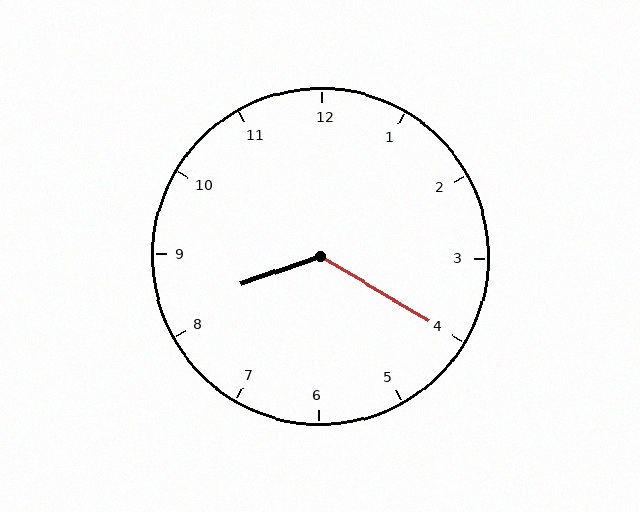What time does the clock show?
8:20.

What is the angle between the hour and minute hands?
Approximately 130 degrees.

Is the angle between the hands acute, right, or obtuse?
It is obtuse.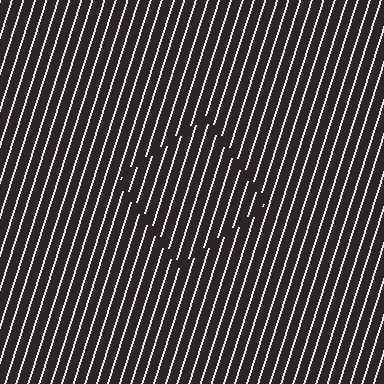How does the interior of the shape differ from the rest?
The interior of the shape contains the same grating, shifted by half a period — the contour is defined by the phase discontinuity where line-ends from the inner and outer gratings abut.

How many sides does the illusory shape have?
4 sides — the line-ends trace a square.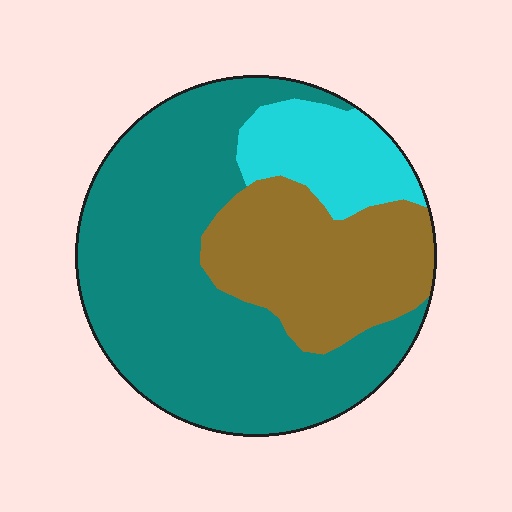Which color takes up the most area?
Teal, at roughly 60%.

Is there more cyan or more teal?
Teal.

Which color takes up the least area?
Cyan, at roughly 15%.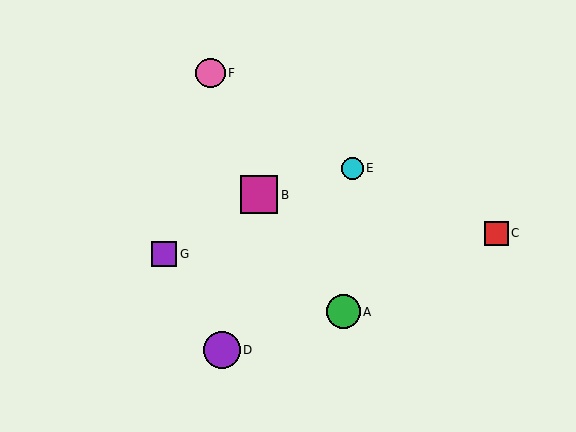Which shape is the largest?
The magenta square (labeled B) is the largest.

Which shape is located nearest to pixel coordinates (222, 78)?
The pink circle (labeled F) at (210, 73) is nearest to that location.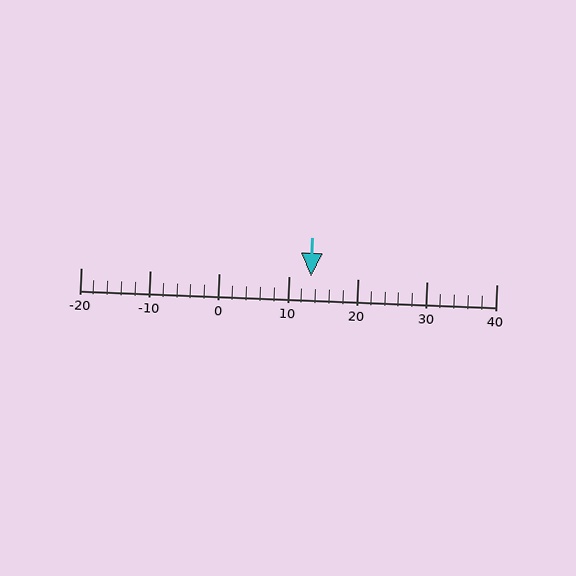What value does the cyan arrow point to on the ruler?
The cyan arrow points to approximately 13.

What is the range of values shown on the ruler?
The ruler shows values from -20 to 40.